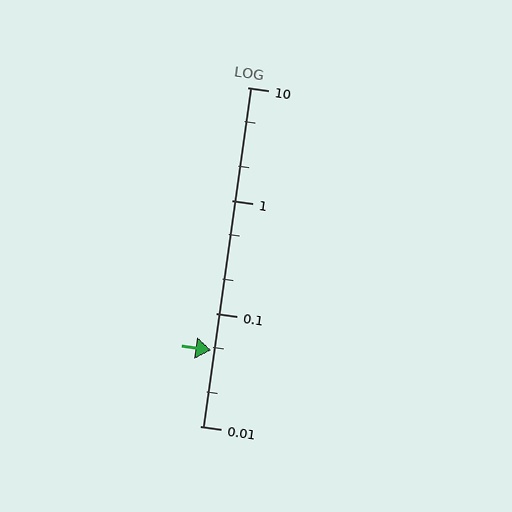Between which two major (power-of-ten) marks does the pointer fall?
The pointer is between 0.01 and 0.1.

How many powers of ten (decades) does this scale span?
The scale spans 3 decades, from 0.01 to 10.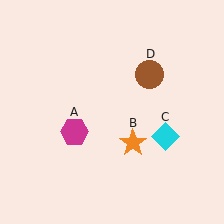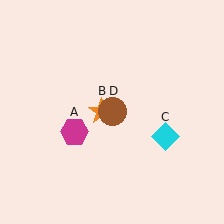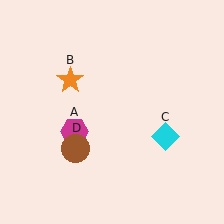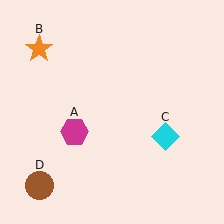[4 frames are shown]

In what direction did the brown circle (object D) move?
The brown circle (object D) moved down and to the left.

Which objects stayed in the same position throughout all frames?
Magenta hexagon (object A) and cyan diamond (object C) remained stationary.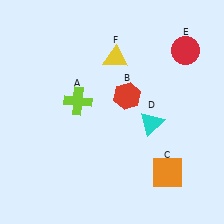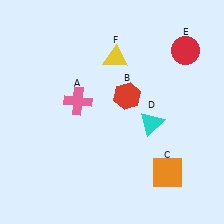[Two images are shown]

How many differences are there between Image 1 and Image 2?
There is 1 difference between the two images.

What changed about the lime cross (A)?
In Image 1, A is lime. In Image 2, it changed to pink.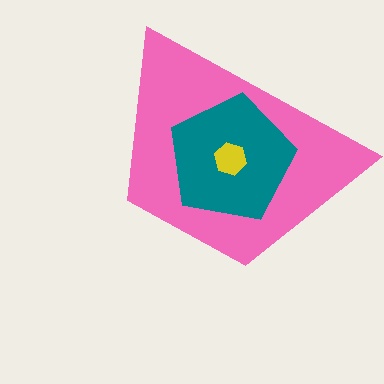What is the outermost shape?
The pink trapezoid.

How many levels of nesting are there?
3.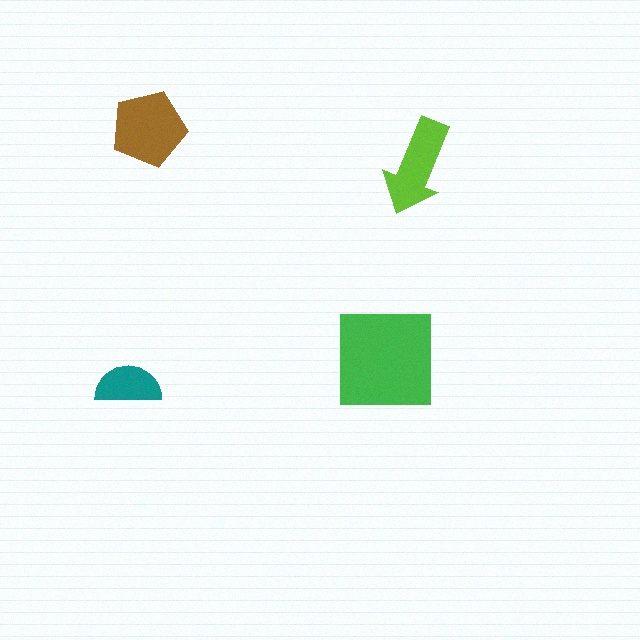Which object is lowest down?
The teal semicircle is bottommost.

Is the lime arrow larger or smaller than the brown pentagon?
Smaller.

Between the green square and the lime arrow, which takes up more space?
The green square.